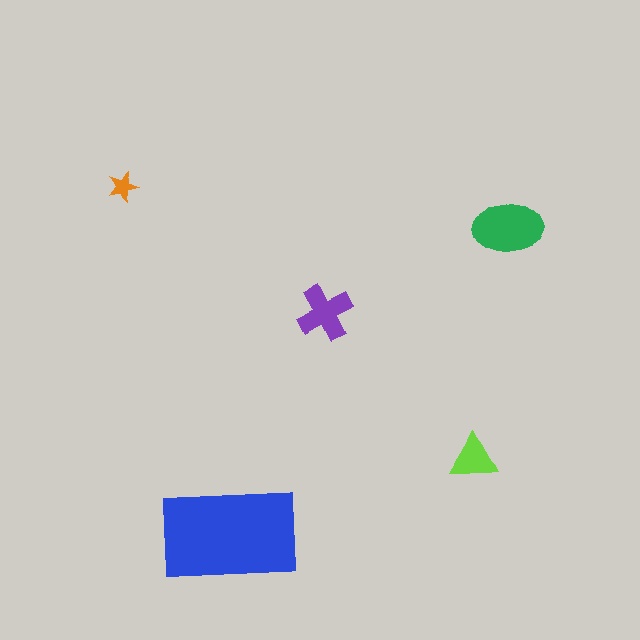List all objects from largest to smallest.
The blue rectangle, the green ellipse, the purple cross, the lime triangle, the orange star.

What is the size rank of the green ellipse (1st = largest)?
2nd.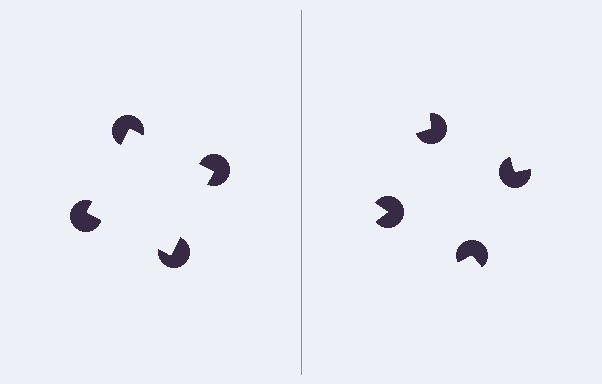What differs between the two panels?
The pac-man discs are positioned identically on both sides; only the wedge orientations differ. On the left they align to a square; on the right they are misaligned.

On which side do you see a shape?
An illusory square appears on the left side. On the right side the wedge cuts are rotated, so no coherent shape forms.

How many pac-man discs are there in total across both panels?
8 — 4 on each side.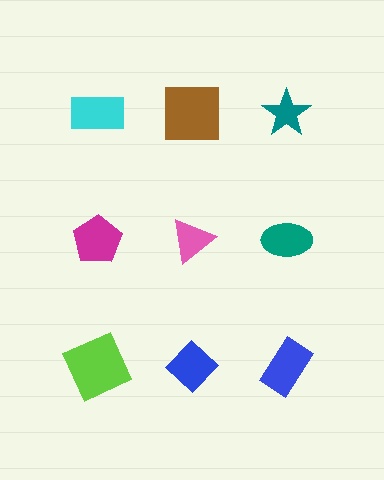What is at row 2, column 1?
A magenta pentagon.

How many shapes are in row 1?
3 shapes.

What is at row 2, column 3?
A teal ellipse.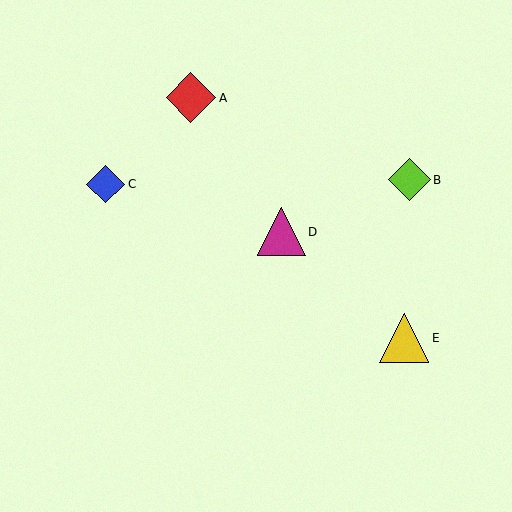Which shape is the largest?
The red diamond (labeled A) is the largest.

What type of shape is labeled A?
Shape A is a red diamond.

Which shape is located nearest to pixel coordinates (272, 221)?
The magenta triangle (labeled D) at (281, 232) is nearest to that location.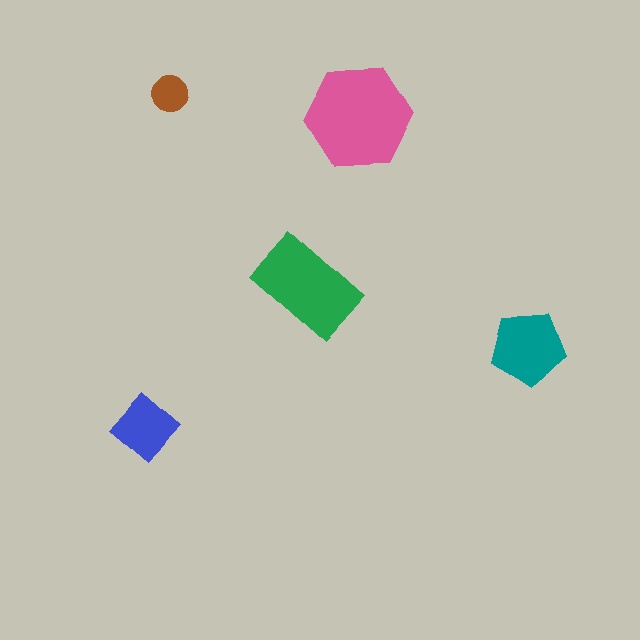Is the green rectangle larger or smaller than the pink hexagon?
Smaller.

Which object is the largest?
The pink hexagon.